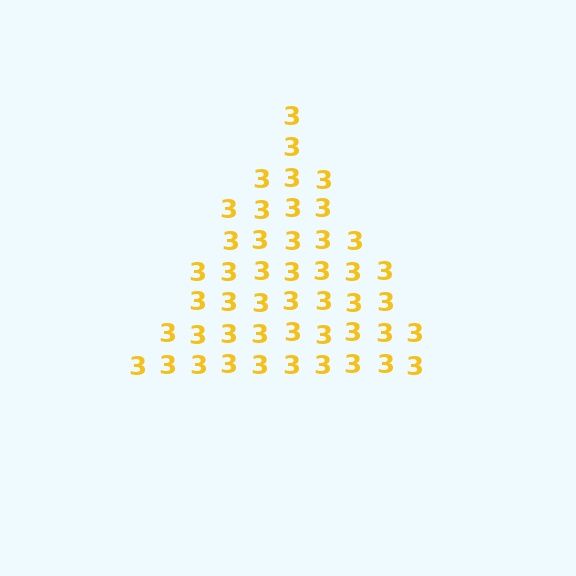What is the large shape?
The large shape is a triangle.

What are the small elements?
The small elements are digit 3's.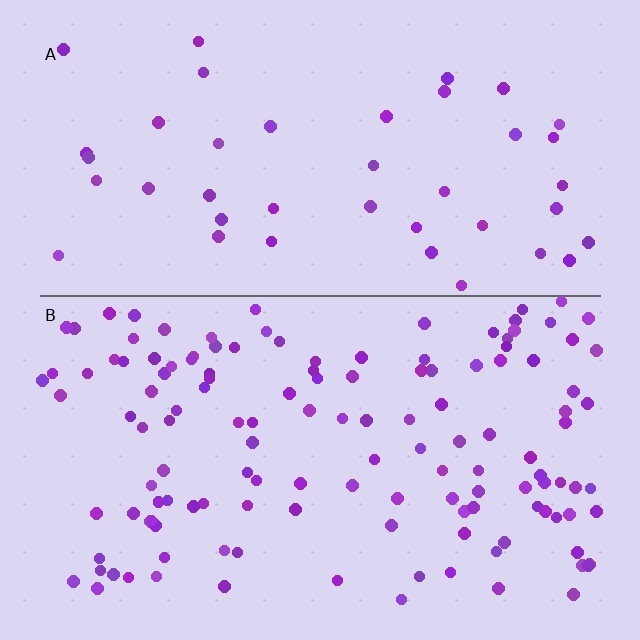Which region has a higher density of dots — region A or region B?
B (the bottom).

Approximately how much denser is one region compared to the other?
Approximately 3.2× — region B over region A.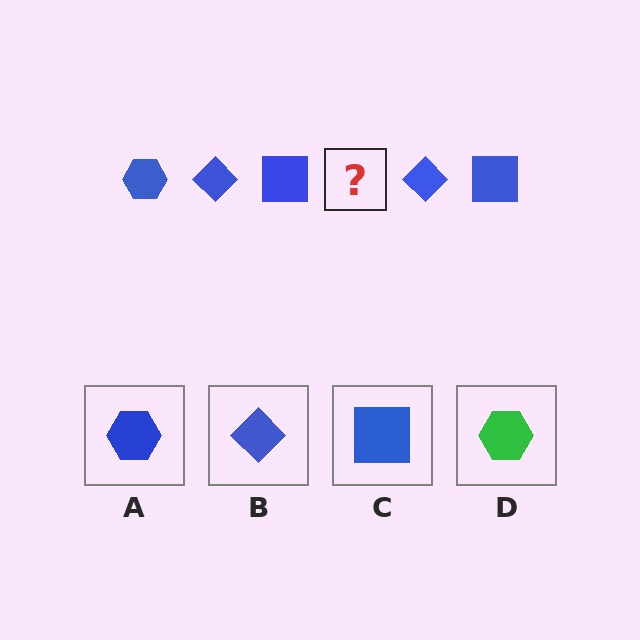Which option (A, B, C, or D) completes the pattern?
A.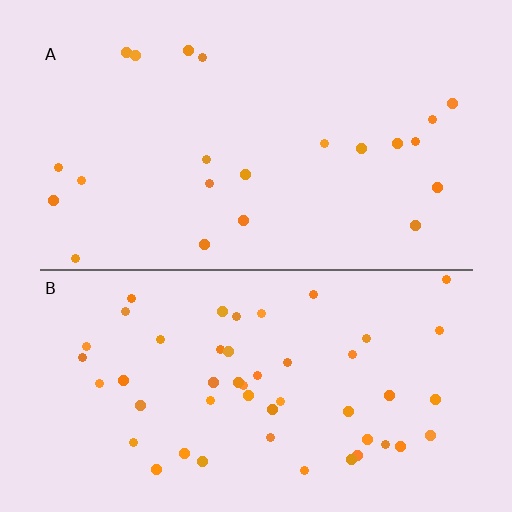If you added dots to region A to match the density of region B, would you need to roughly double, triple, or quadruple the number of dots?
Approximately double.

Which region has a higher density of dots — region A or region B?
B (the bottom).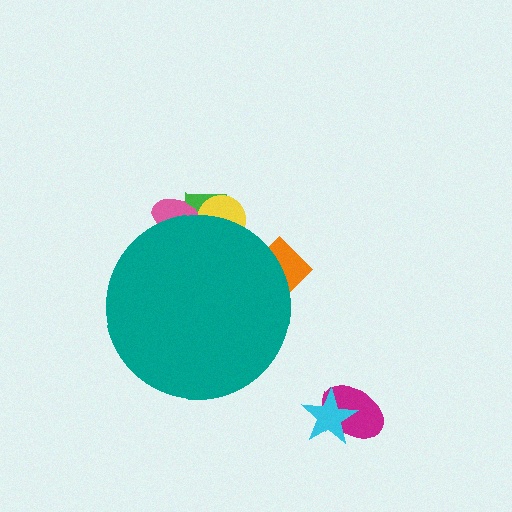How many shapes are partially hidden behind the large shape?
4 shapes are partially hidden.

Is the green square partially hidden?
Yes, the green square is partially hidden behind the teal circle.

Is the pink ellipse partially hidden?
Yes, the pink ellipse is partially hidden behind the teal circle.